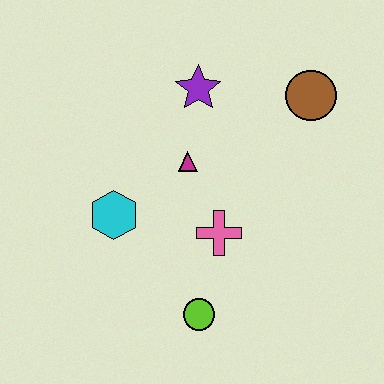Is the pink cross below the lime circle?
No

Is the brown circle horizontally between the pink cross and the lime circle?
No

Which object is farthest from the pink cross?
The brown circle is farthest from the pink cross.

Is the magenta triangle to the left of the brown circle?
Yes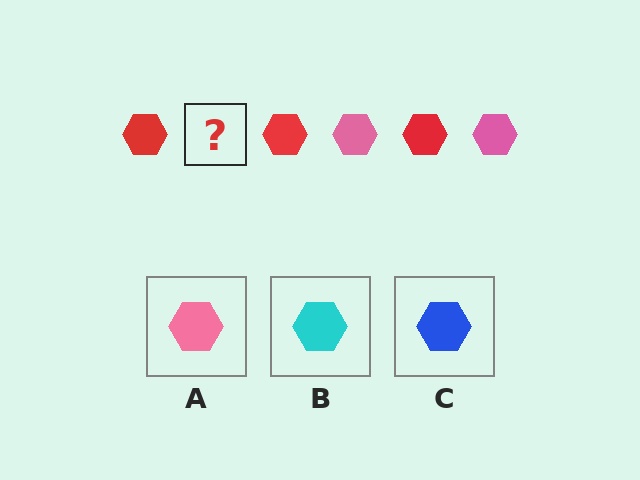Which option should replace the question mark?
Option A.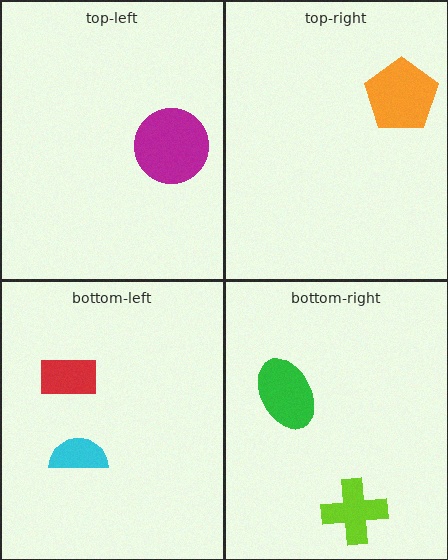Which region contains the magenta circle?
The top-left region.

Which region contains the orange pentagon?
The top-right region.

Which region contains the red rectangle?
The bottom-left region.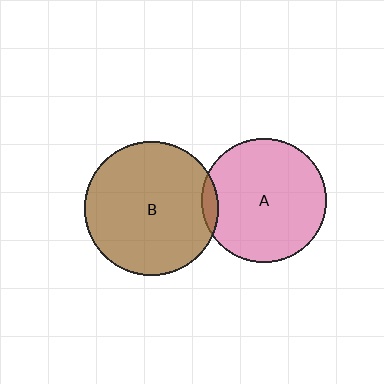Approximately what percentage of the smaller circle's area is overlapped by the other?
Approximately 5%.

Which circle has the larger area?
Circle B (brown).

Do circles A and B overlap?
Yes.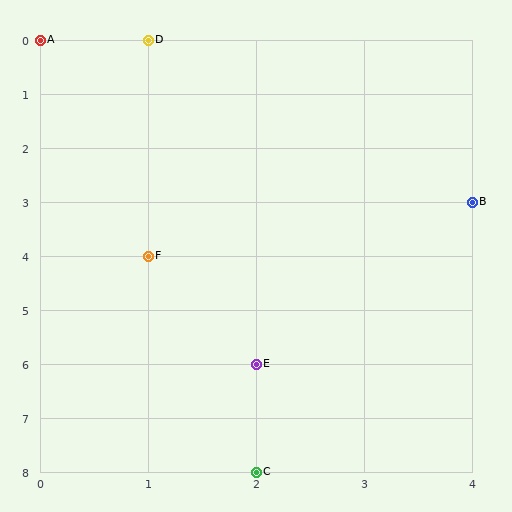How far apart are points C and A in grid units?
Points C and A are 2 columns and 8 rows apart (about 8.2 grid units diagonally).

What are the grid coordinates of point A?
Point A is at grid coordinates (0, 0).